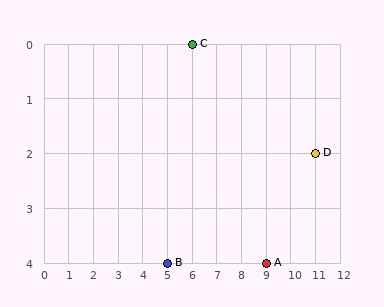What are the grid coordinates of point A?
Point A is at grid coordinates (9, 4).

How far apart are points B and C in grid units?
Points B and C are 1 column and 4 rows apart (about 4.1 grid units diagonally).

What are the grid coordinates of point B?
Point B is at grid coordinates (5, 4).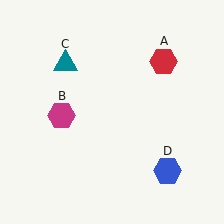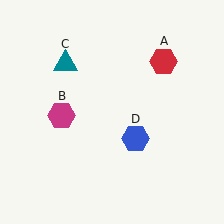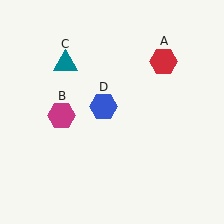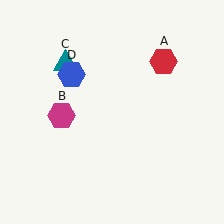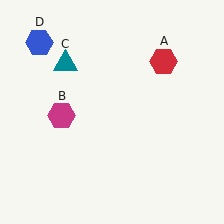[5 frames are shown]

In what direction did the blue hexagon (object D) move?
The blue hexagon (object D) moved up and to the left.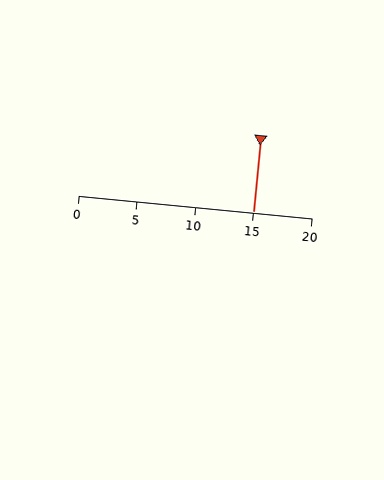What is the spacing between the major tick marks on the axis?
The major ticks are spaced 5 apart.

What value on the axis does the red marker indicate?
The marker indicates approximately 15.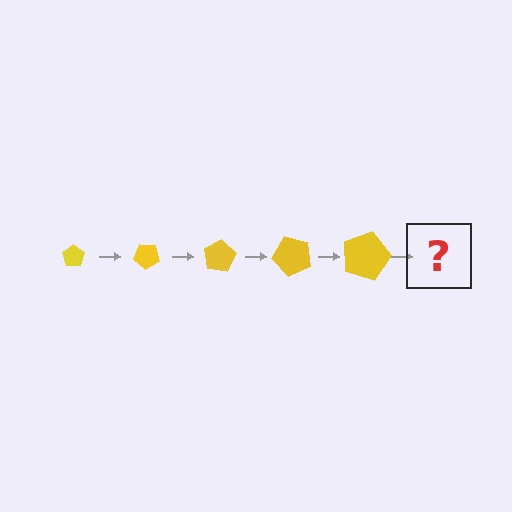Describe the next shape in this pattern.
It should be a pentagon, larger than the previous one and rotated 200 degrees from the start.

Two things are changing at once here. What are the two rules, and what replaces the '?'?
The two rules are that the pentagon grows larger each step and it rotates 40 degrees each step. The '?' should be a pentagon, larger than the previous one and rotated 200 degrees from the start.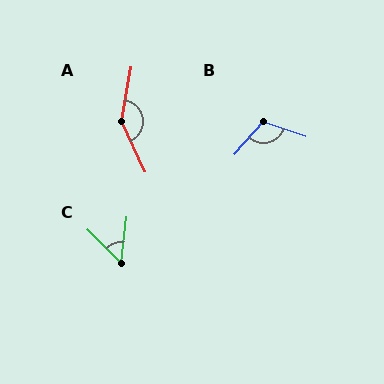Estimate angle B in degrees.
Approximately 113 degrees.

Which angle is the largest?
A, at approximately 145 degrees.